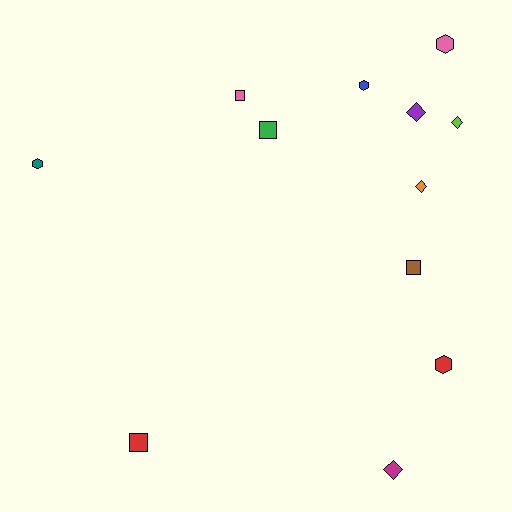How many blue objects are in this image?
There is 1 blue object.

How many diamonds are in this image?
There are 4 diamonds.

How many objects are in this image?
There are 12 objects.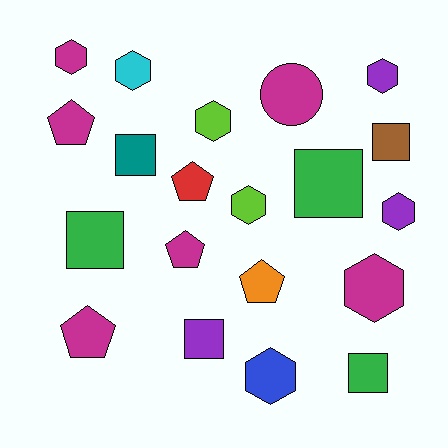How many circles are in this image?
There is 1 circle.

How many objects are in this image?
There are 20 objects.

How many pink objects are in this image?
There are no pink objects.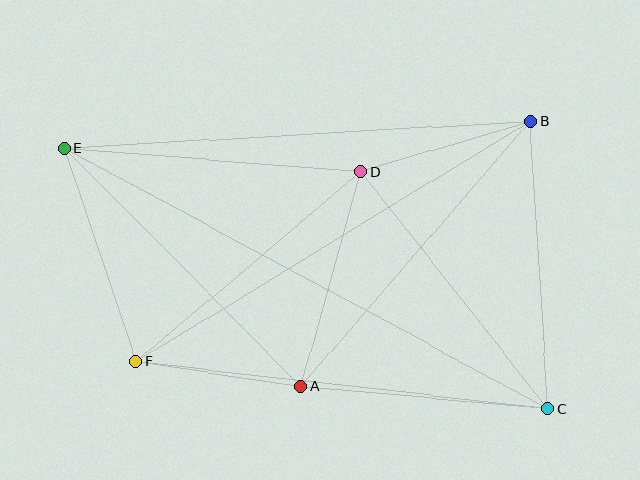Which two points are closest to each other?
Points A and F are closest to each other.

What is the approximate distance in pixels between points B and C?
The distance between B and C is approximately 288 pixels.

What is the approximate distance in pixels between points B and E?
The distance between B and E is approximately 467 pixels.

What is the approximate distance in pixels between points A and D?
The distance between A and D is approximately 222 pixels.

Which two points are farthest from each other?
Points C and E are farthest from each other.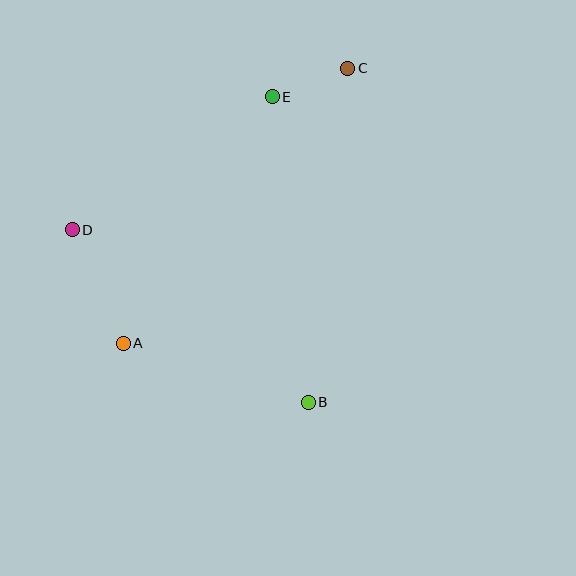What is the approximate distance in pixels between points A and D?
The distance between A and D is approximately 124 pixels.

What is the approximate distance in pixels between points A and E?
The distance between A and E is approximately 288 pixels.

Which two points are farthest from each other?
Points A and C are farthest from each other.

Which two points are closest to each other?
Points C and E are closest to each other.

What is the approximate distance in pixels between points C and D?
The distance between C and D is approximately 320 pixels.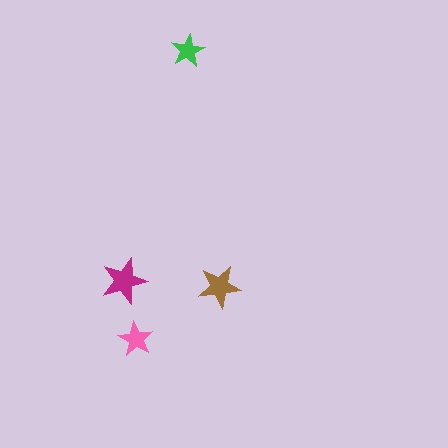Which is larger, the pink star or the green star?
The pink one.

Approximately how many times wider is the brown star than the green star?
About 1.5 times wider.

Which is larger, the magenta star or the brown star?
The magenta one.